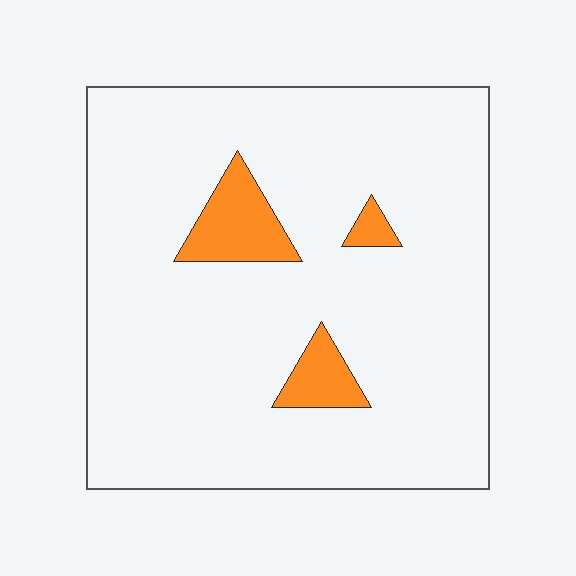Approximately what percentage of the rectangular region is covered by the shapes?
Approximately 10%.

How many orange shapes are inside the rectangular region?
3.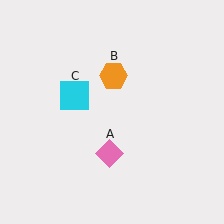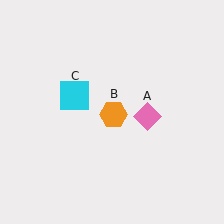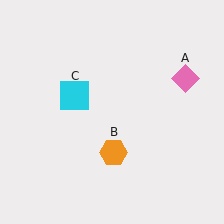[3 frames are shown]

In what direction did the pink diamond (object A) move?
The pink diamond (object A) moved up and to the right.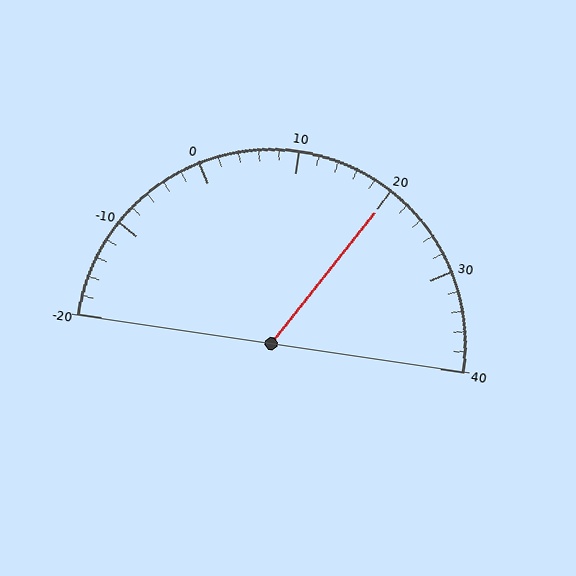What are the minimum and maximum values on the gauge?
The gauge ranges from -20 to 40.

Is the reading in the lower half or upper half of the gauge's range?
The reading is in the upper half of the range (-20 to 40).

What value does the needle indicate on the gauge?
The needle indicates approximately 20.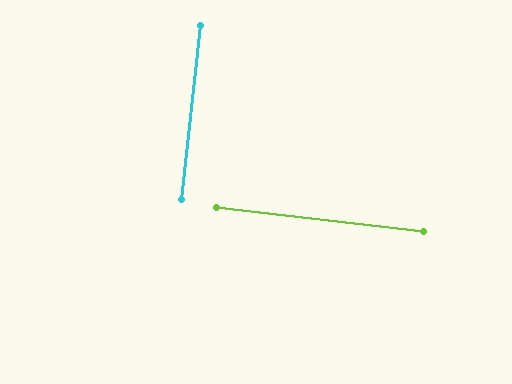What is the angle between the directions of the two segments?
Approximately 90 degrees.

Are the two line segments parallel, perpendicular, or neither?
Perpendicular — they meet at approximately 90°.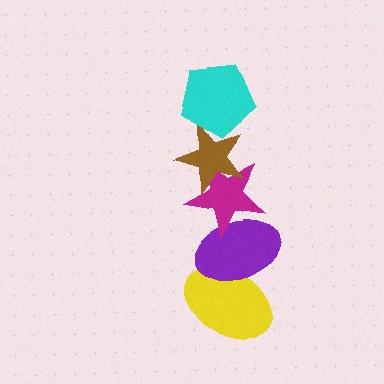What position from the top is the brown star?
The brown star is 2nd from the top.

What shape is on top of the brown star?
The cyan pentagon is on top of the brown star.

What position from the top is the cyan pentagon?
The cyan pentagon is 1st from the top.